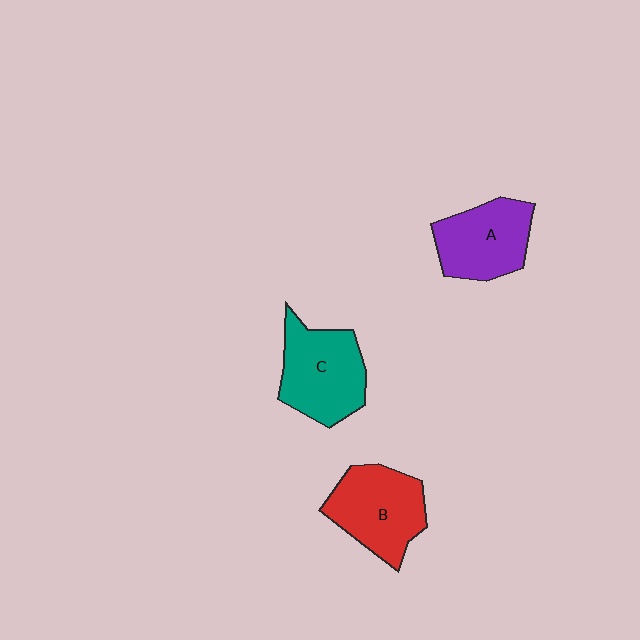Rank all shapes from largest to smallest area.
From largest to smallest: C (teal), B (red), A (purple).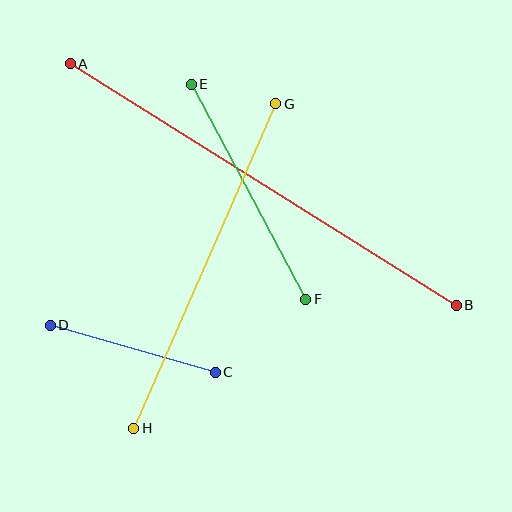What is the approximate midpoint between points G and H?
The midpoint is at approximately (205, 266) pixels.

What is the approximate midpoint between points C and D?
The midpoint is at approximately (133, 349) pixels.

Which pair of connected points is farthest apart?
Points A and B are farthest apart.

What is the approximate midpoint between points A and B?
The midpoint is at approximately (263, 185) pixels.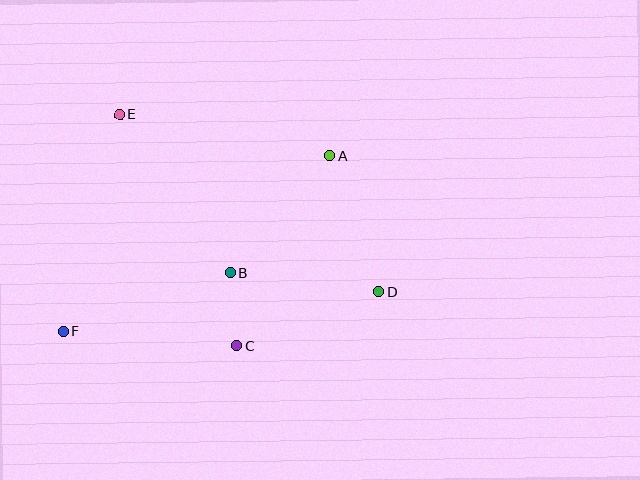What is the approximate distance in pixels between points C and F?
The distance between C and F is approximately 174 pixels.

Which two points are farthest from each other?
Points A and F are farthest from each other.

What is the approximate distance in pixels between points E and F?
The distance between E and F is approximately 224 pixels.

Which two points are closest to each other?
Points B and C are closest to each other.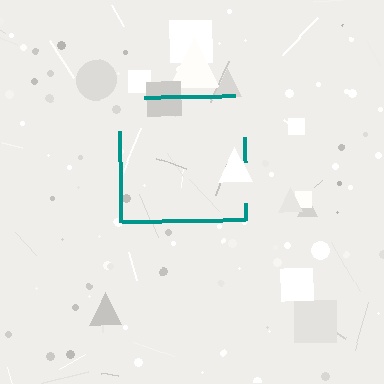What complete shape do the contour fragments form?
The contour fragments form a square.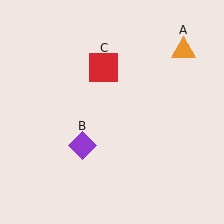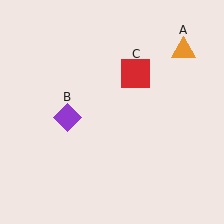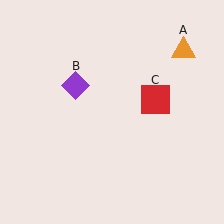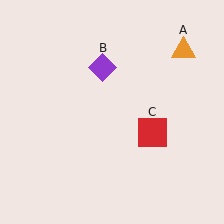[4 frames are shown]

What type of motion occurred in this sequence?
The purple diamond (object B), red square (object C) rotated clockwise around the center of the scene.